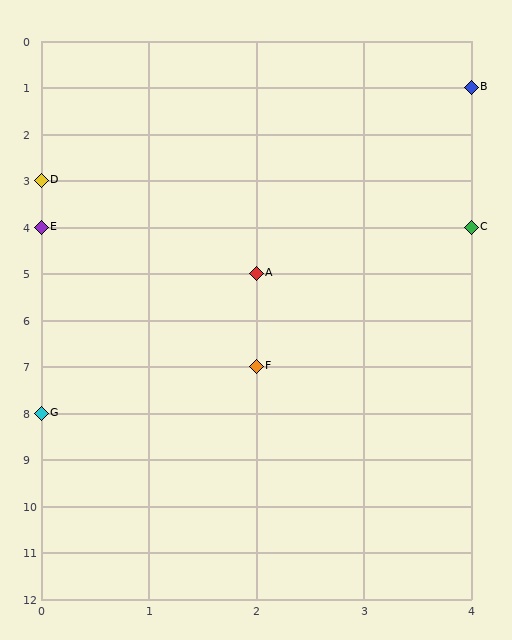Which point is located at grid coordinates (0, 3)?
Point D is at (0, 3).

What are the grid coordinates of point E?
Point E is at grid coordinates (0, 4).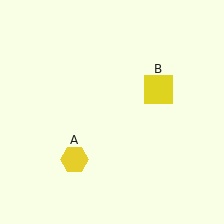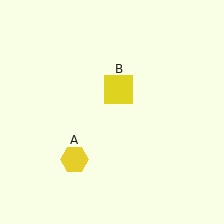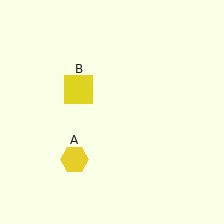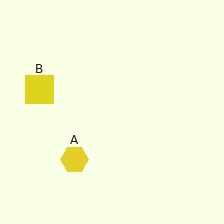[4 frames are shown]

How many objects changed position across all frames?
1 object changed position: yellow square (object B).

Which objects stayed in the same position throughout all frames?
Yellow hexagon (object A) remained stationary.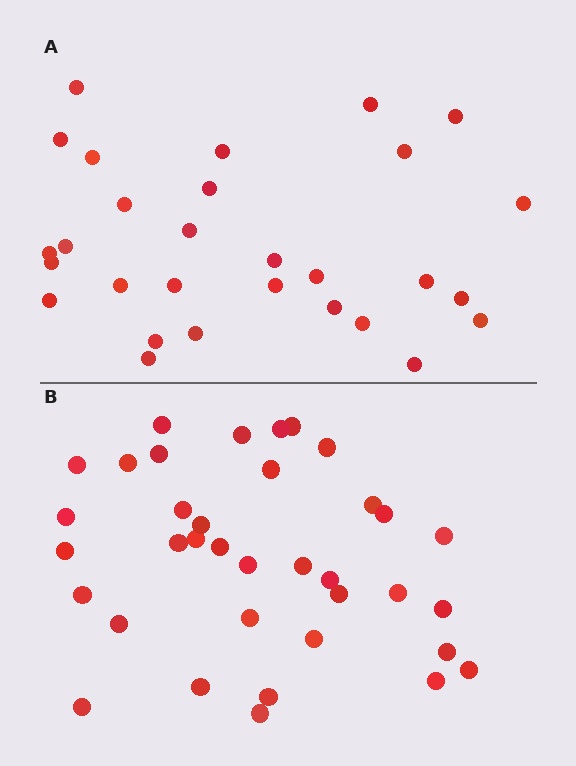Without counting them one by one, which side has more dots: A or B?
Region B (the bottom region) has more dots.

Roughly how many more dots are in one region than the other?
Region B has roughly 8 or so more dots than region A.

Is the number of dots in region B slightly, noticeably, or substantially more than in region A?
Region B has only slightly more — the two regions are fairly close. The ratio is roughly 1.2 to 1.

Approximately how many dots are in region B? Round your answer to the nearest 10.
About 40 dots. (The exact count is 36, which rounds to 40.)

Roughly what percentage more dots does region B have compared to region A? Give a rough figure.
About 25% more.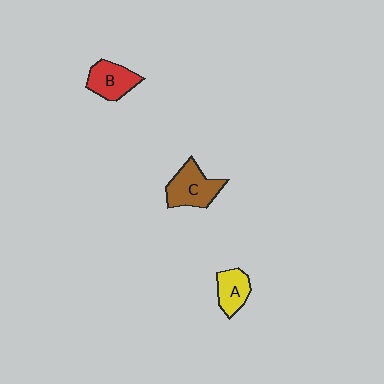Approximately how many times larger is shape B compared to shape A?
Approximately 1.2 times.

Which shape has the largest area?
Shape C (brown).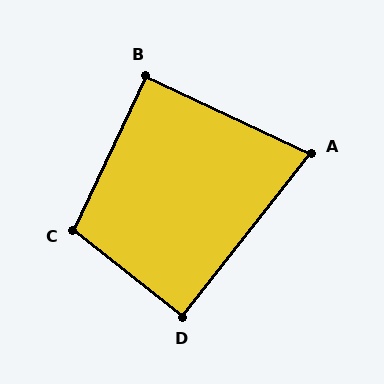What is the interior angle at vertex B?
Approximately 90 degrees (approximately right).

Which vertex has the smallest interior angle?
A, at approximately 77 degrees.